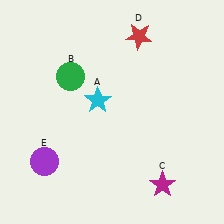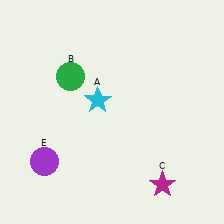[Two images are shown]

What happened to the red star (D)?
The red star (D) was removed in Image 2. It was in the top-right area of Image 1.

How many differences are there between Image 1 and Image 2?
There is 1 difference between the two images.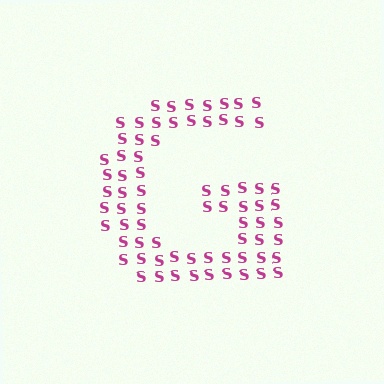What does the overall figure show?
The overall figure shows the letter G.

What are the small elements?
The small elements are letter S's.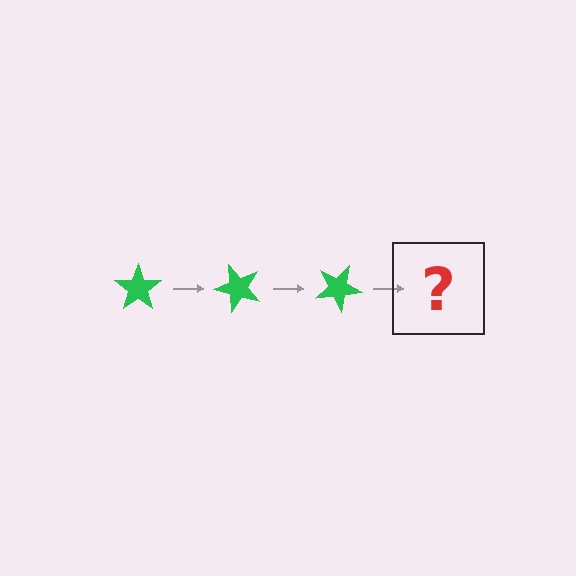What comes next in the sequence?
The next element should be a green star rotated 150 degrees.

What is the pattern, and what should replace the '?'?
The pattern is that the star rotates 50 degrees each step. The '?' should be a green star rotated 150 degrees.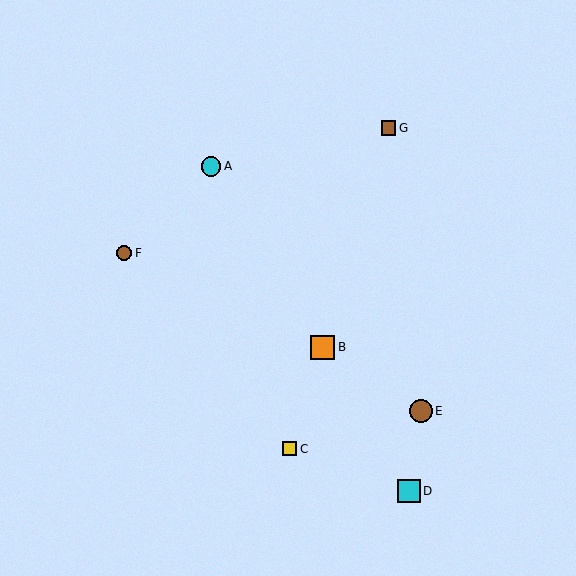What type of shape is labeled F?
Shape F is a brown circle.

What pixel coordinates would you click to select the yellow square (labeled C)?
Click at (290, 449) to select the yellow square C.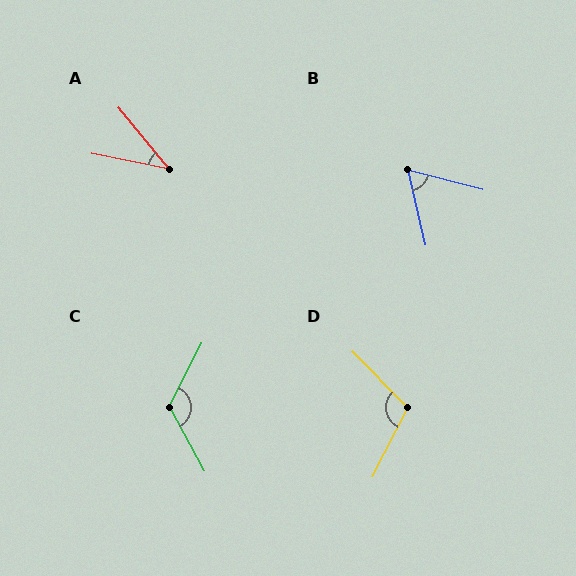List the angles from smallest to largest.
A (39°), B (62°), D (108°), C (125°).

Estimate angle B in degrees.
Approximately 62 degrees.